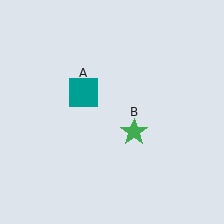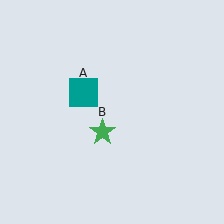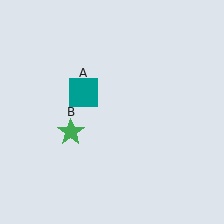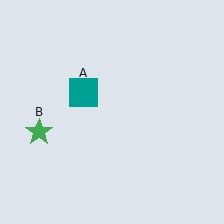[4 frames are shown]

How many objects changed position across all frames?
1 object changed position: green star (object B).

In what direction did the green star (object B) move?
The green star (object B) moved left.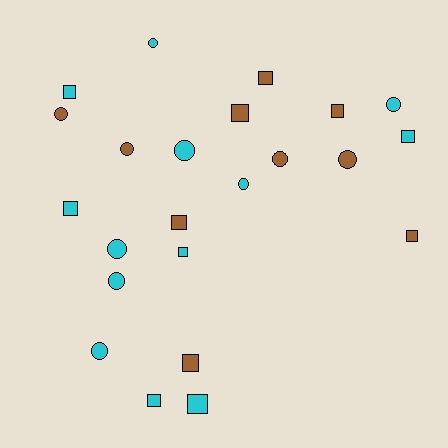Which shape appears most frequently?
Square, with 12 objects.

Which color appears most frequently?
Cyan, with 13 objects.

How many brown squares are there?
There are 6 brown squares.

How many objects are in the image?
There are 23 objects.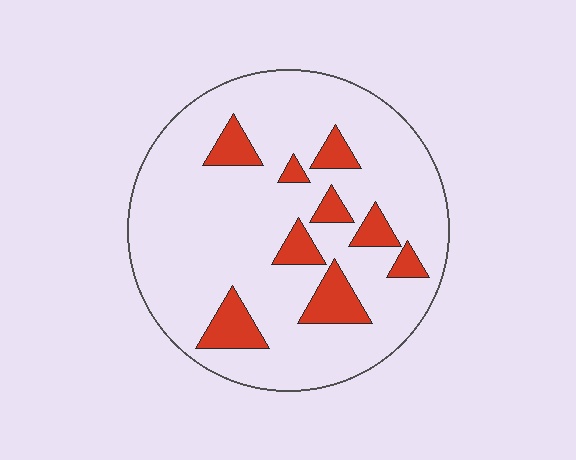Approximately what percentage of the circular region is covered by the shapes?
Approximately 15%.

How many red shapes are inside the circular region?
9.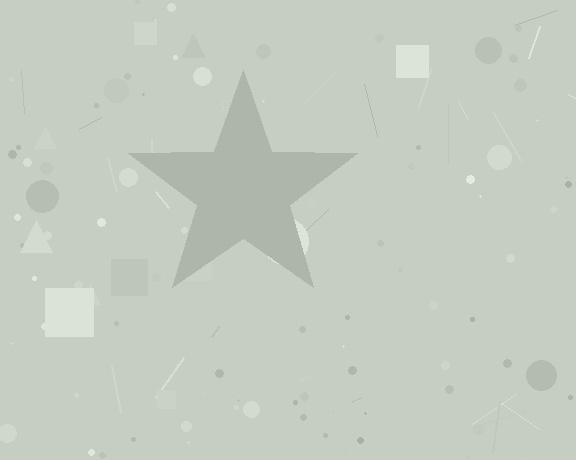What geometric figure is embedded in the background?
A star is embedded in the background.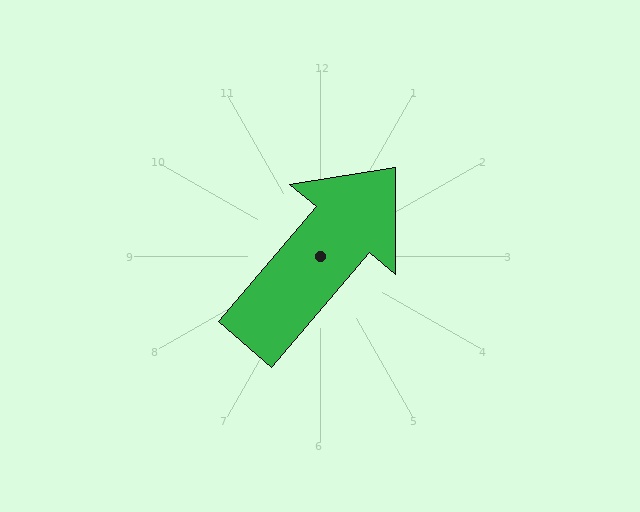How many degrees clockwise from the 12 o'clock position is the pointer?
Approximately 40 degrees.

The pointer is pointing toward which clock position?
Roughly 1 o'clock.